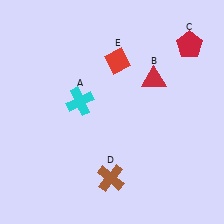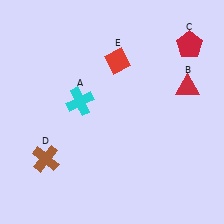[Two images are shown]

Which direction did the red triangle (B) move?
The red triangle (B) moved right.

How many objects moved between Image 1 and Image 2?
2 objects moved between the two images.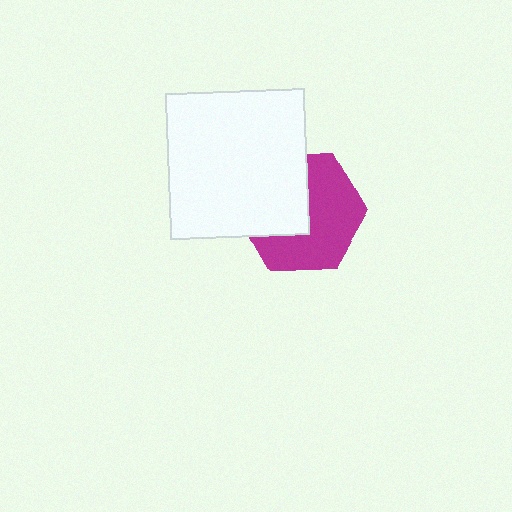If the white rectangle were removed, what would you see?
You would see the complete magenta hexagon.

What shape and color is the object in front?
The object in front is a white rectangle.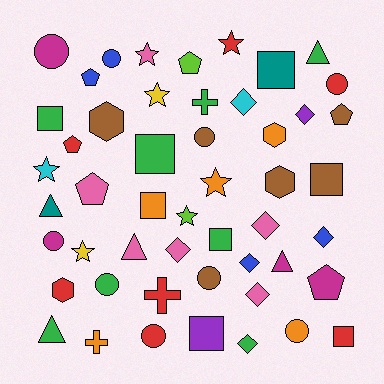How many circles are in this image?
There are 9 circles.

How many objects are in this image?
There are 50 objects.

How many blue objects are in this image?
There are 4 blue objects.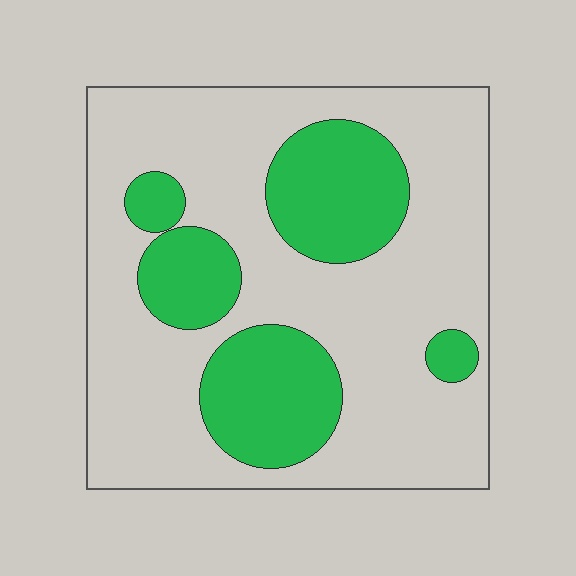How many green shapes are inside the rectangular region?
5.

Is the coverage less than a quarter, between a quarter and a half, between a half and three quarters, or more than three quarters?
Between a quarter and a half.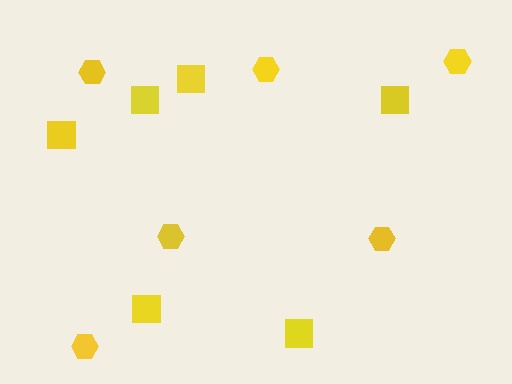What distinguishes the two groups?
There are 2 groups: one group of hexagons (6) and one group of squares (6).